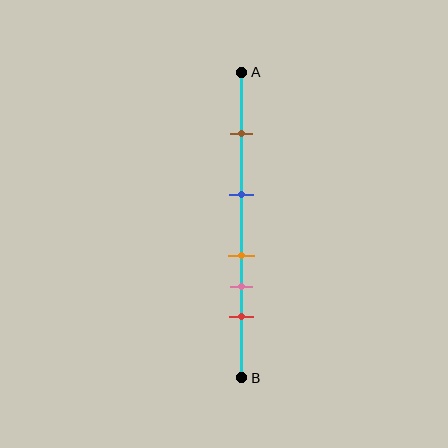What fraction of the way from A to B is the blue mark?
The blue mark is approximately 40% (0.4) of the way from A to B.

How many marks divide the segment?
There are 5 marks dividing the segment.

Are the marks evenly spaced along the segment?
No, the marks are not evenly spaced.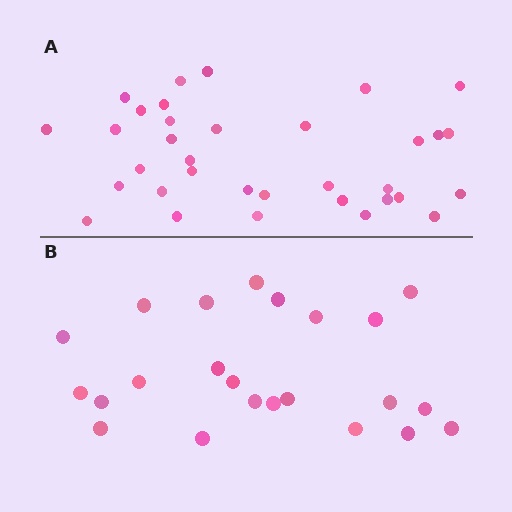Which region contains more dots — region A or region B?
Region A (the top region) has more dots.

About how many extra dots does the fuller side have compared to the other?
Region A has roughly 12 or so more dots than region B.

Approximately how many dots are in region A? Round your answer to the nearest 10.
About 30 dots. (The exact count is 34, which rounds to 30.)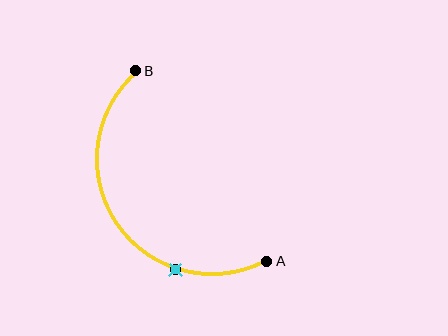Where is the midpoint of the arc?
The arc midpoint is the point on the curve farthest from the straight line joining A and B. It sits below and to the left of that line.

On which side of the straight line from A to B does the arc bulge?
The arc bulges below and to the left of the straight line connecting A and B.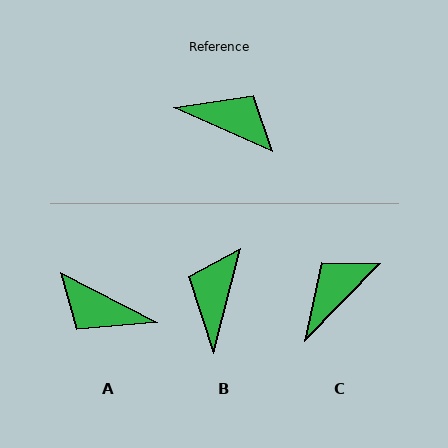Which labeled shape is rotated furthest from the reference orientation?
A, about 177 degrees away.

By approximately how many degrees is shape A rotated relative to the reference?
Approximately 177 degrees counter-clockwise.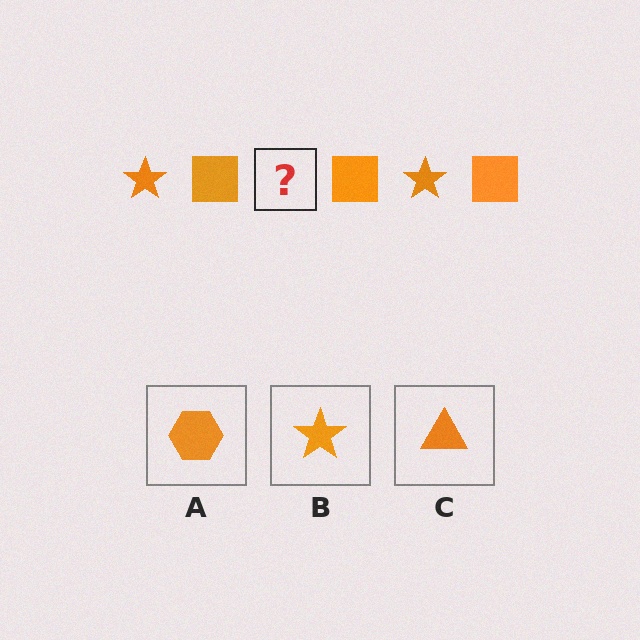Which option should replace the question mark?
Option B.